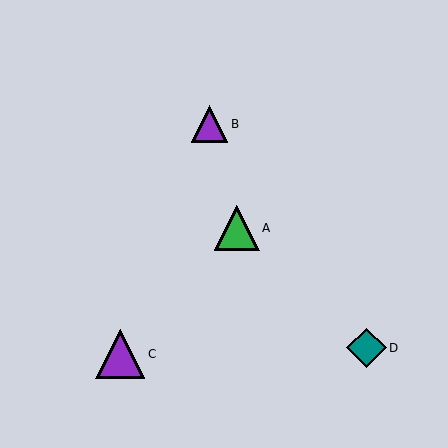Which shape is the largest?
The purple triangle (labeled C) is the largest.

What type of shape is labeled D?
Shape D is a teal diamond.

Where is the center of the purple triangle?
The center of the purple triangle is at (120, 354).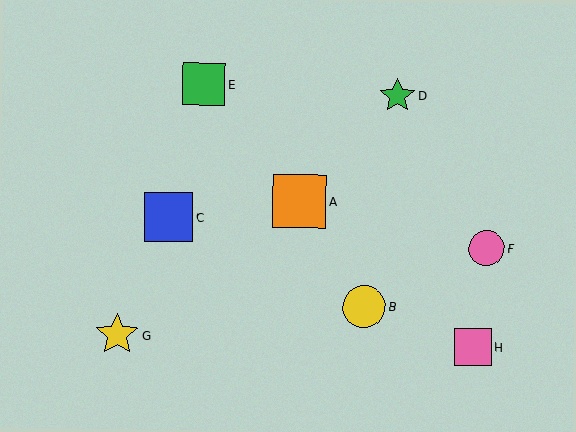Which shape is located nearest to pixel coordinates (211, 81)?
The green square (labeled E) at (204, 84) is nearest to that location.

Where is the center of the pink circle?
The center of the pink circle is at (487, 249).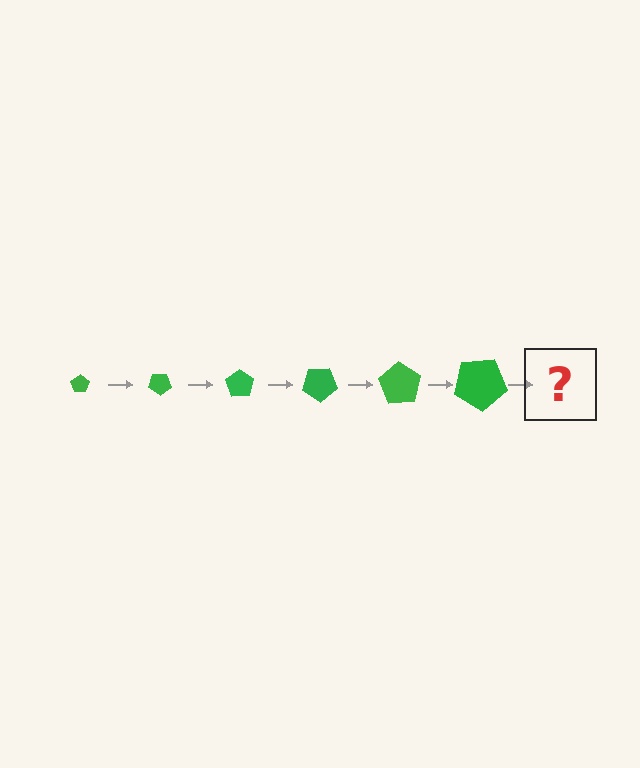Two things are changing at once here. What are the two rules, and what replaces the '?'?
The two rules are that the pentagon grows larger each step and it rotates 35 degrees each step. The '?' should be a pentagon, larger than the previous one and rotated 210 degrees from the start.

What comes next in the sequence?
The next element should be a pentagon, larger than the previous one and rotated 210 degrees from the start.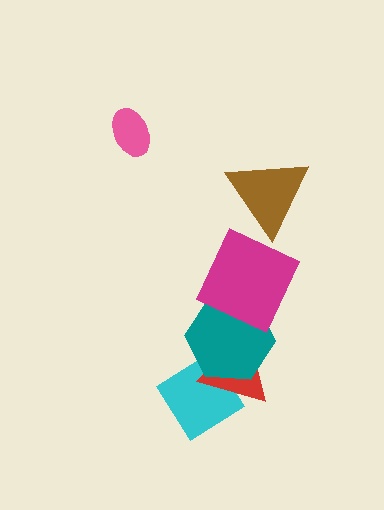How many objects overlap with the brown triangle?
0 objects overlap with the brown triangle.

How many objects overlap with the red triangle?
2 objects overlap with the red triangle.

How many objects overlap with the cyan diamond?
2 objects overlap with the cyan diamond.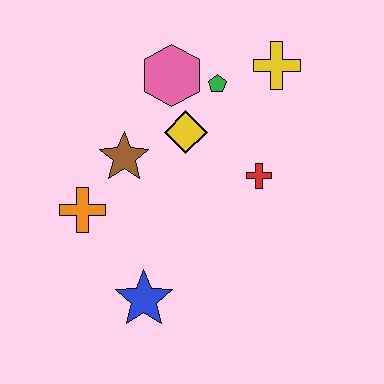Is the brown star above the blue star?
Yes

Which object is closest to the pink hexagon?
The green pentagon is closest to the pink hexagon.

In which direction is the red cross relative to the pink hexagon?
The red cross is below the pink hexagon.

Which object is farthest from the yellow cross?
The blue star is farthest from the yellow cross.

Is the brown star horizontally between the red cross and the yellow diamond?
No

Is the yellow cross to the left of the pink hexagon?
No